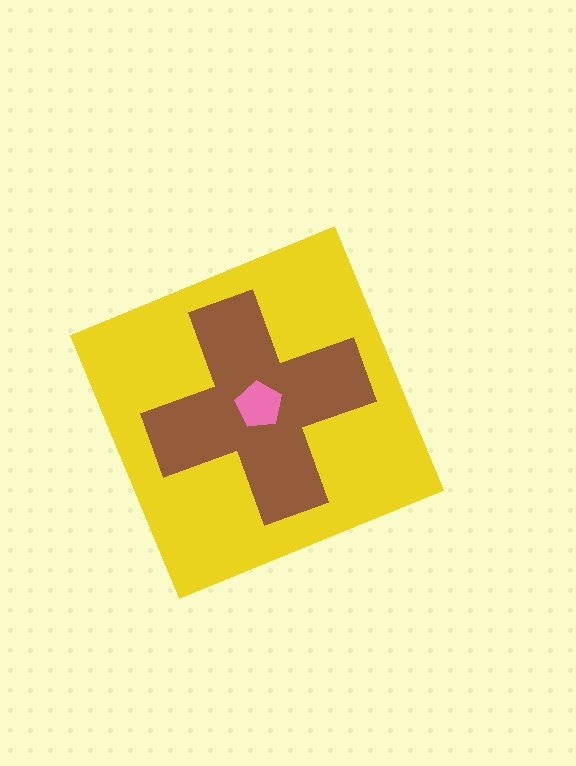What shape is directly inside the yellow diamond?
The brown cross.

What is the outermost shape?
The yellow diamond.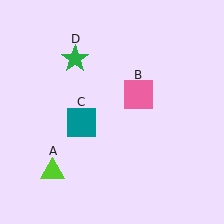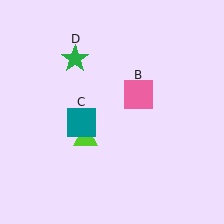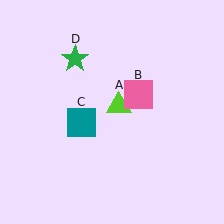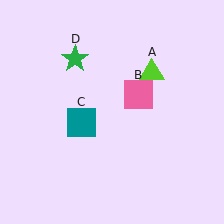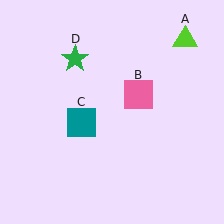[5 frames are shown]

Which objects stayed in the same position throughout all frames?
Pink square (object B) and teal square (object C) and green star (object D) remained stationary.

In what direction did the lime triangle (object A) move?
The lime triangle (object A) moved up and to the right.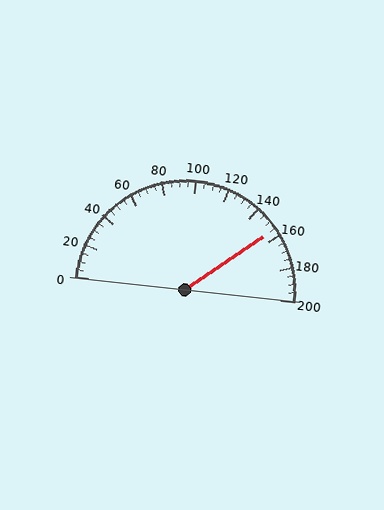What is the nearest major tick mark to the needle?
The nearest major tick mark is 160.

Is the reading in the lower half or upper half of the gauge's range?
The reading is in the upper half of the range (0 to 200).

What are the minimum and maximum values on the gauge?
The gauge ranges from 0 to 200.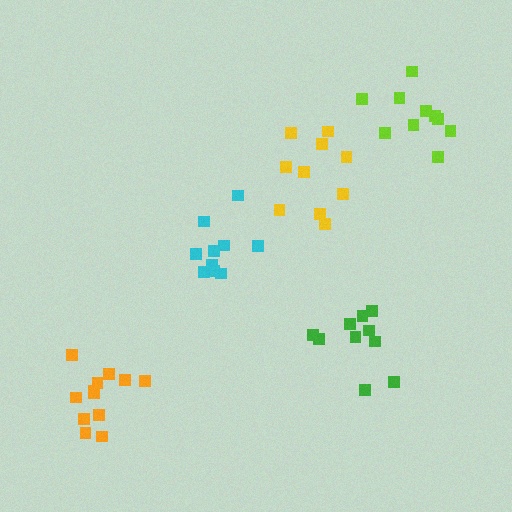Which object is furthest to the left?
The orange cluster is leftmost.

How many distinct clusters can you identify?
There are 5 distinct clusters.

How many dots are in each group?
Group 1: 10 dots, Group 2: 10 dots, Group 3: 10 dots, Group 4: 10 dots, Group 5: 12 dots (52 total).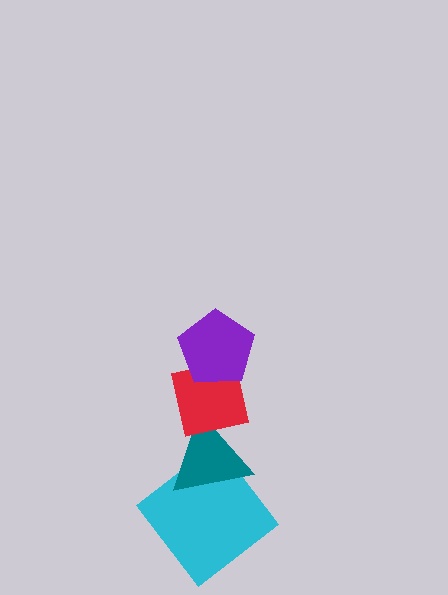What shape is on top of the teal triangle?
The red square is on top of the teal triangle.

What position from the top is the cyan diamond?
The cyan diamond is 4th from the top.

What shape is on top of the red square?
The purple pentagon is on top of the red square.